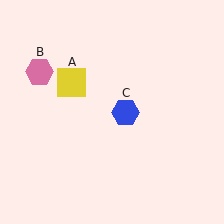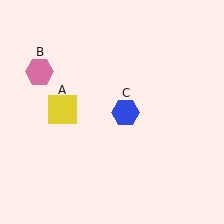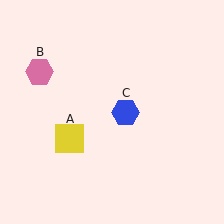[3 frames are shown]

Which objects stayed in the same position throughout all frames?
Pink hexagon (object B) and blue hexagon (object C) remained stationary.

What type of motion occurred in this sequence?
The yellow square (object A) rotated counterclockwise around the center of the scene.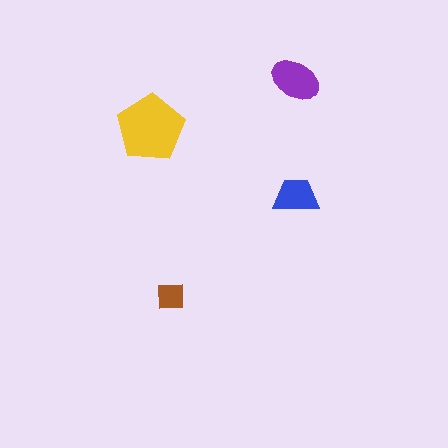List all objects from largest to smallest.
The yellow pentagon, the purple ellipse, the blue trapezoid, the brown square.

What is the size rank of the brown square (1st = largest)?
4th.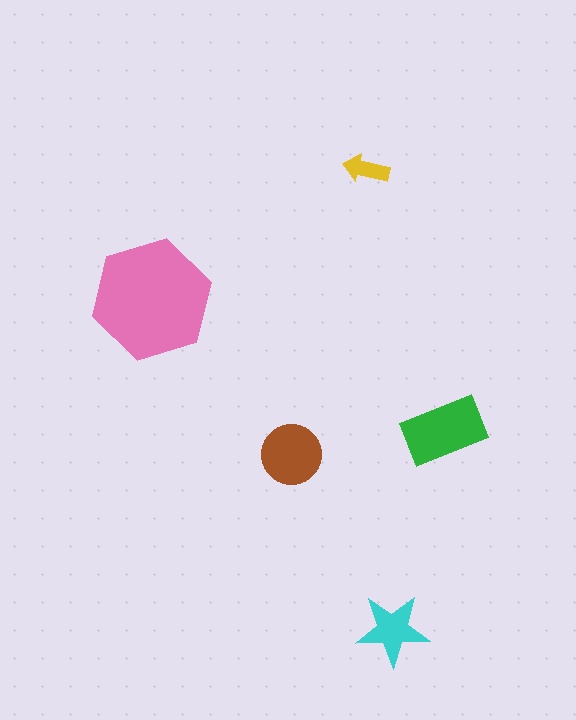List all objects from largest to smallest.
The pink hexagon, the green rectangle, the brown circle, the cyan star, the yellow arrow.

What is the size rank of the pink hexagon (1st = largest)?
1st.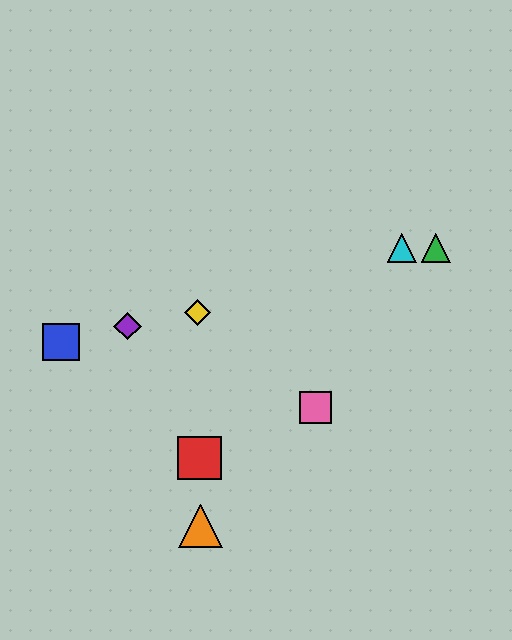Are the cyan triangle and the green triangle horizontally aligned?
Yes, both are at y≈248.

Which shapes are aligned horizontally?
The green triangle, the cyan triangle are aligned horizontally.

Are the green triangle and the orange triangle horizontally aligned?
No, the green triangle is at y≈248 and the orange triangle is at y≈526.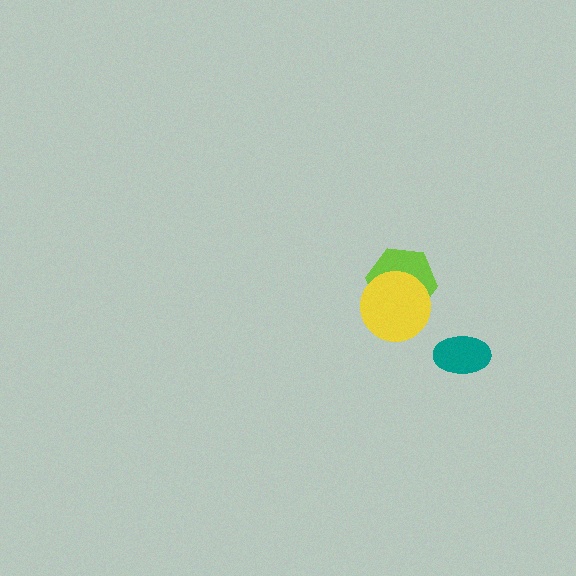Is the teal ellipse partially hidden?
No, no other shape covers it.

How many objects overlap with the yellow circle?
1 object overlaps with the yellow circle.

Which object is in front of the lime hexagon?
The yellow circle is in front of the lime hexagon.